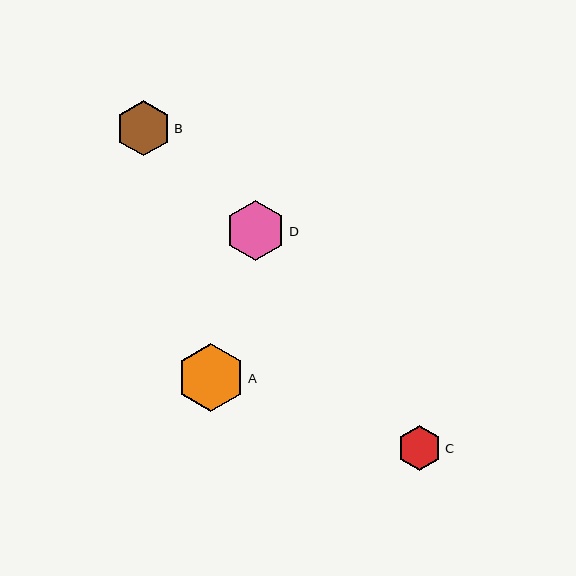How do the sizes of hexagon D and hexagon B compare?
Hexagon D and hexagon B are approximately the same size.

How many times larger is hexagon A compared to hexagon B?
Hexagon A is approximately 1.2 times the size of hexagon B.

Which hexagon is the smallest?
Hexagon C is the smallest with a size of approximately 45 pixels.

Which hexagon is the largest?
Hexagon A is the largest with a size of approximately 68 pixels.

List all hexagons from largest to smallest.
From largest to smallest: A, D, B, C.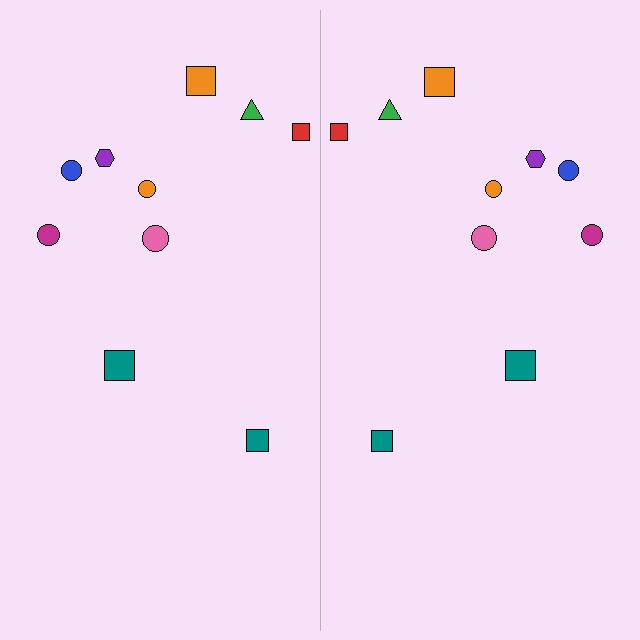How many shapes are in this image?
There are 20 shapes in this image.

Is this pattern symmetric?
Yes, this pattern has bilateral (reflection) symmetry.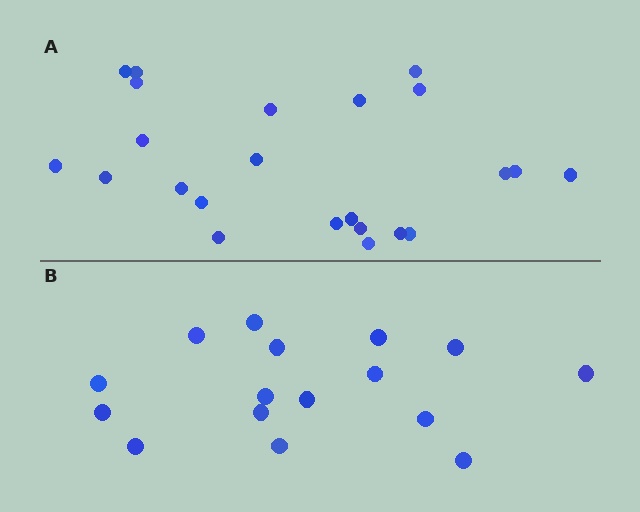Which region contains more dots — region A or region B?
Region A (the top region) has more dots.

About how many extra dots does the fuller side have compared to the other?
Region A has roughly 8 or so more dots than region B.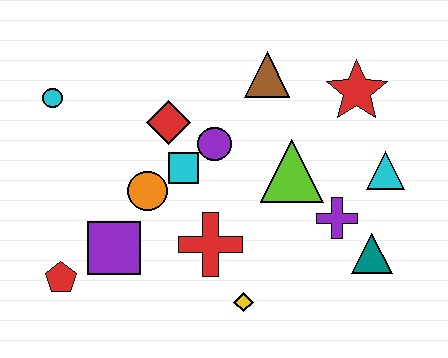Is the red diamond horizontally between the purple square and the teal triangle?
Yes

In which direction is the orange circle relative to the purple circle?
The orange circle is to the left of the purple circle.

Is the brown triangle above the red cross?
Yes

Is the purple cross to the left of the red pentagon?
No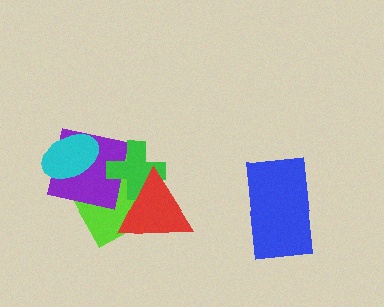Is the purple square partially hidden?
Yes, it is partially covered by another shape.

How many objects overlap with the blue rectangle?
0 objects overlap with the blue rectangle.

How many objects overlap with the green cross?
3 objects overlap with the green cross.